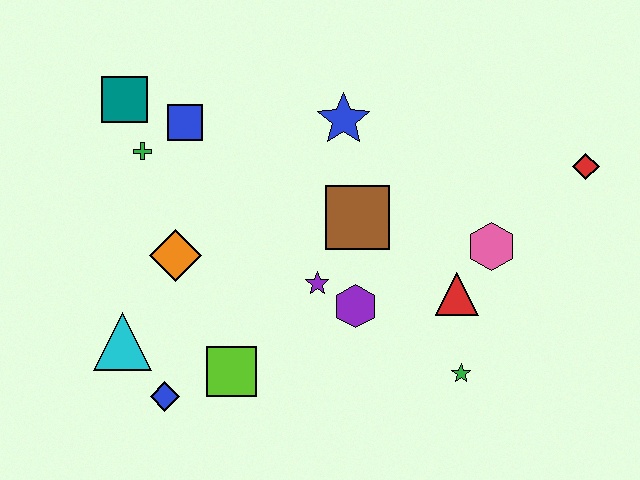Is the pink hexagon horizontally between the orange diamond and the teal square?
No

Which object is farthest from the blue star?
The blue diamond is farthest from the blue star.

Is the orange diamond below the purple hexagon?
No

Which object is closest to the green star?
The red triangle is closest to the green star.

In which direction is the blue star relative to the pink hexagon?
The blue star is to the left of the pink hexagon.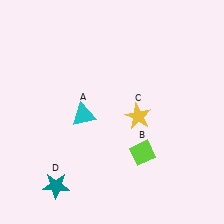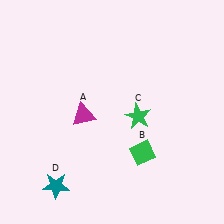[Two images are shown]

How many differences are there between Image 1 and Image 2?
There are 3 differences between the two images.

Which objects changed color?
A changed from cyan to magenta. B changed from lime to green. C changed from yellow to green.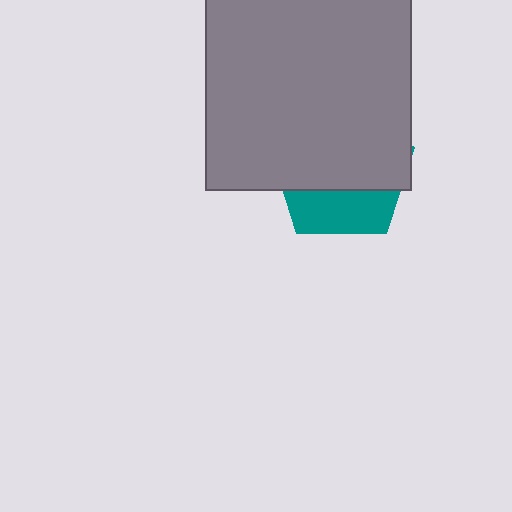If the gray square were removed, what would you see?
You would see the complete teal pentagon.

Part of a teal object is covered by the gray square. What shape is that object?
It is a pentagon.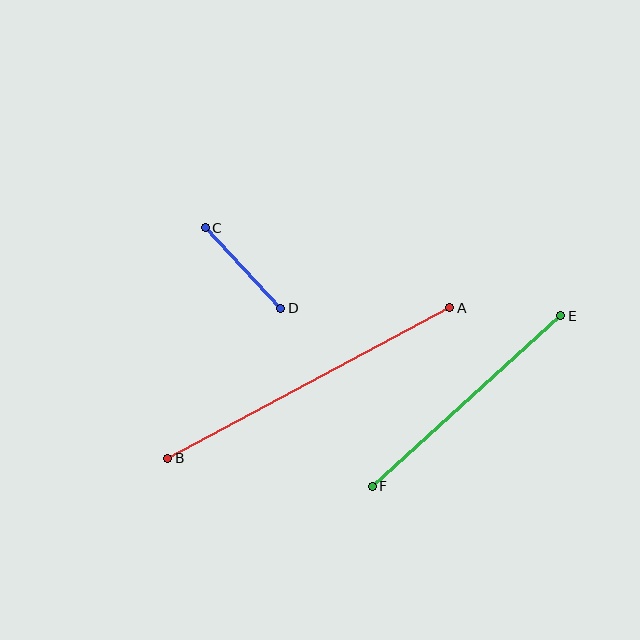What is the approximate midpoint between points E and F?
The midpoint is at approximately (466, 401) pixels.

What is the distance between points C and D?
The distance is approximately 111 pixels.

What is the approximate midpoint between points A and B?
The midpoint is at approximately (309, 383) pixels.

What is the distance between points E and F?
The distance is approximately 254 pixels.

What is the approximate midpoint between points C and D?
The midpoint is at approximately (243, 268) pixels.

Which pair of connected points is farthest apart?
Points A and B are farthest apart.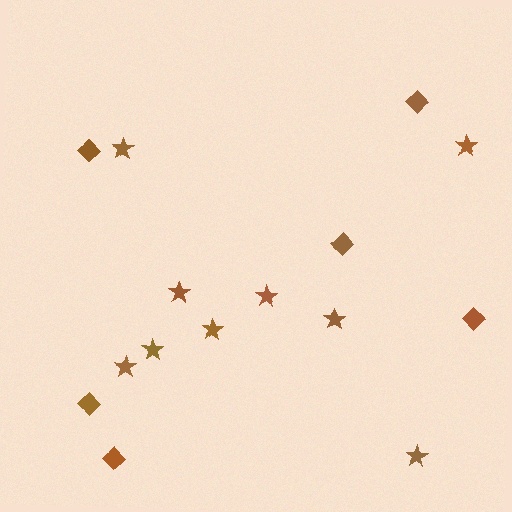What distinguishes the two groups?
There are 2 groups: one group of stars (9) and one group of diamonds (6).